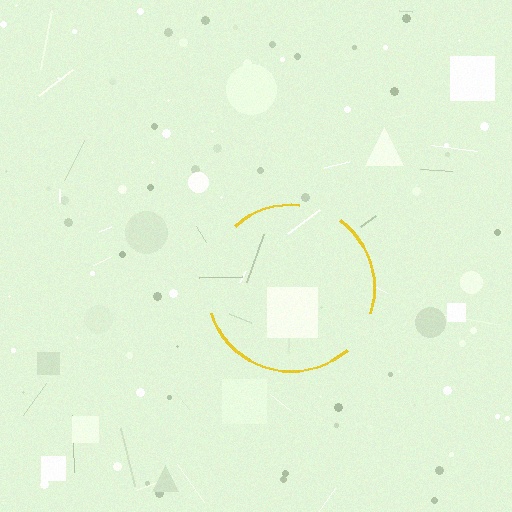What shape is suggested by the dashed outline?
The dashed outline suggests a circle.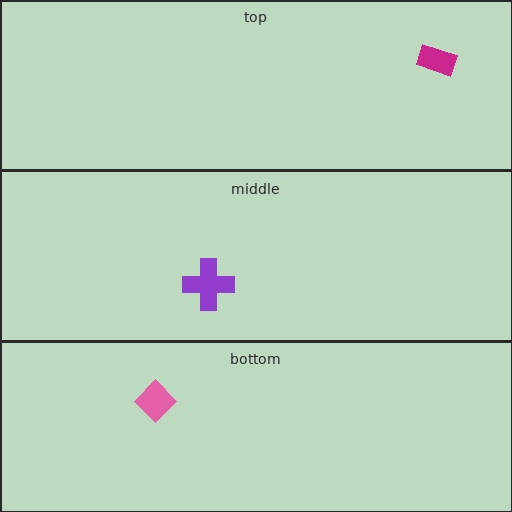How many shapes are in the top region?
1.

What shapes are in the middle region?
The purple cross.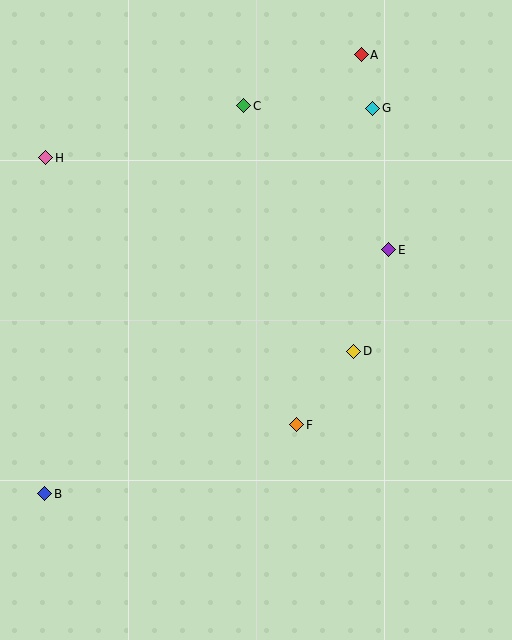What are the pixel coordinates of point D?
Point D is at (354, 351).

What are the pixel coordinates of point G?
Point G is at (373, 108).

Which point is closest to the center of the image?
Point D at (354, 351) is closest to the center.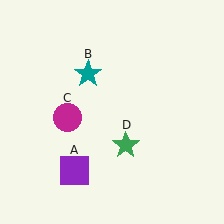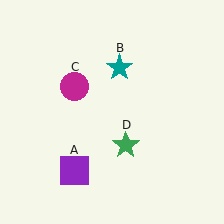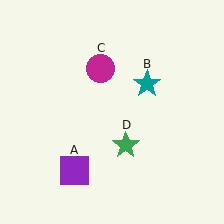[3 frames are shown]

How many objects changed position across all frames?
2 objects changed position: teal star (object B), magenta circle (object C).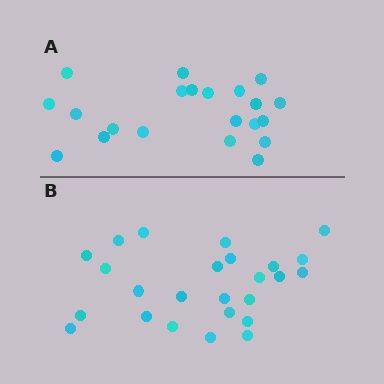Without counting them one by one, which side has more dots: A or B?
Region B (the bottom region) has more dots.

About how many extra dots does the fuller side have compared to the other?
Region B has about 4 more dots than region A.